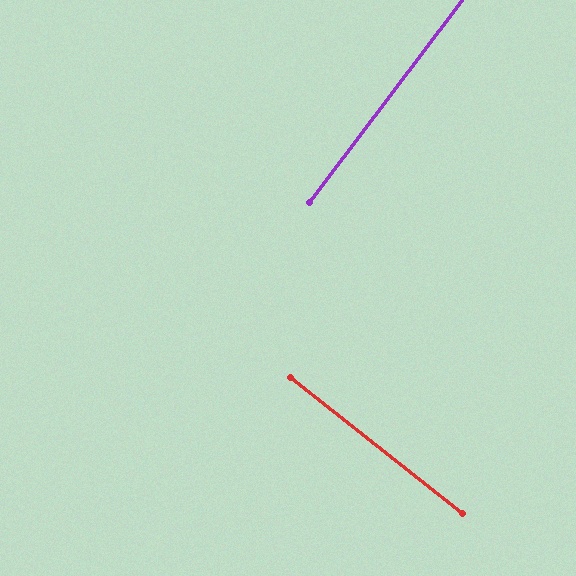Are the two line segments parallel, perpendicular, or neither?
Perpendicular — they meet at approximately 89°.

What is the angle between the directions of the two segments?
Approximately 89 degrees.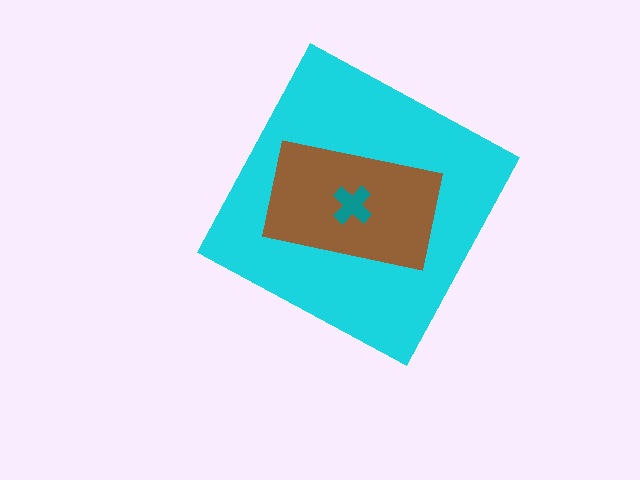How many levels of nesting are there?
3.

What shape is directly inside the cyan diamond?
The brown rectangle.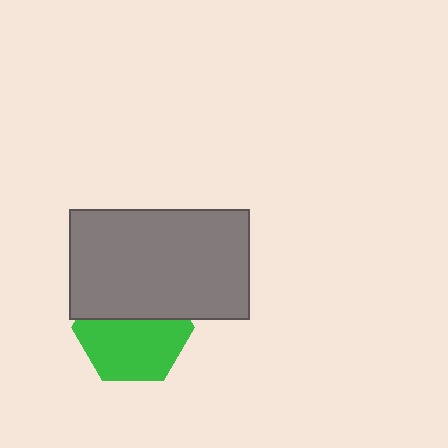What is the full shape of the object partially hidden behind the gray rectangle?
The partially hidden object is a green hexagon.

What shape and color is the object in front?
The object in front is a gray rectangle.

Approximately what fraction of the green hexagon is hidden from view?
Roughly 40% of the green hexagon is hidden behind the gray rectangle.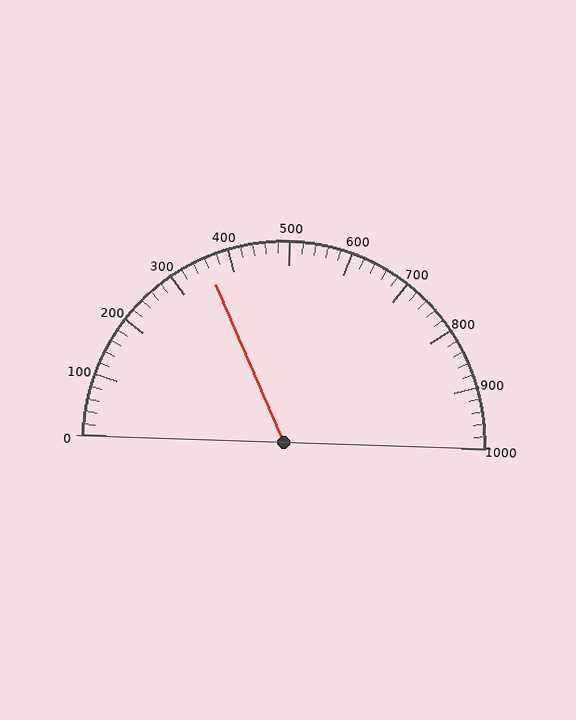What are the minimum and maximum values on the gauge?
The gauge ranges from 0 to 1000.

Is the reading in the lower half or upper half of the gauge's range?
The reading is in the lower half of the range (0 to 1000).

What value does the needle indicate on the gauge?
The needle indicates approximately 360.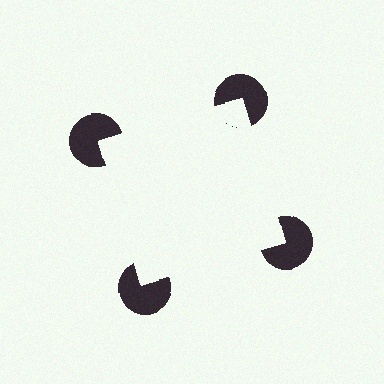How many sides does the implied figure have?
4 sides.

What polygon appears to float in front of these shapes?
An illusory square — its edges are inferred from the aligned wedge cuts in the pac-man discs, not physically drawn.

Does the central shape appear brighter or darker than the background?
It typically appears slightly brighter than the background, even though no actual brightness change is drawn.